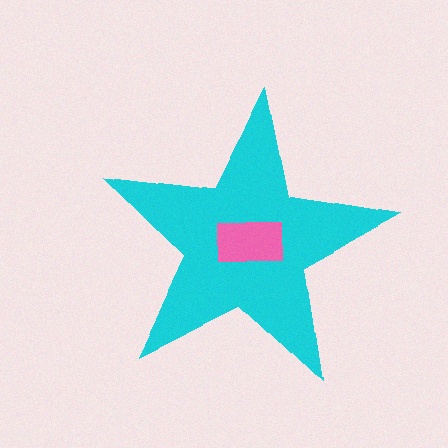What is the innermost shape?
The pink rectangle.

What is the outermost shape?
The cyan star.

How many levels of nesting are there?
2.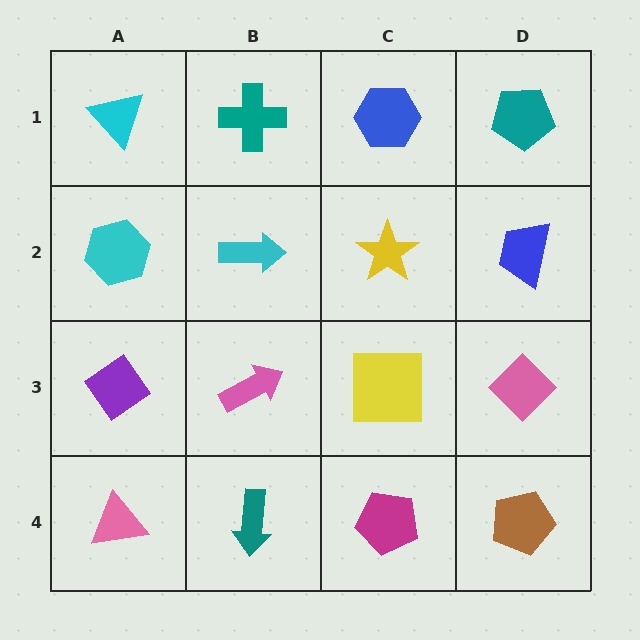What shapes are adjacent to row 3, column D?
A blue trapezoid (row 2, column D), a brown pentagon (row 4, column D), a yellow square (row 3, column C).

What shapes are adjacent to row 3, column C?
A yellow star (row 2, column C), a magenta pentagon (row 4, column C), a pink arrow (row 3, column B), a pink diamond (row 3, column D).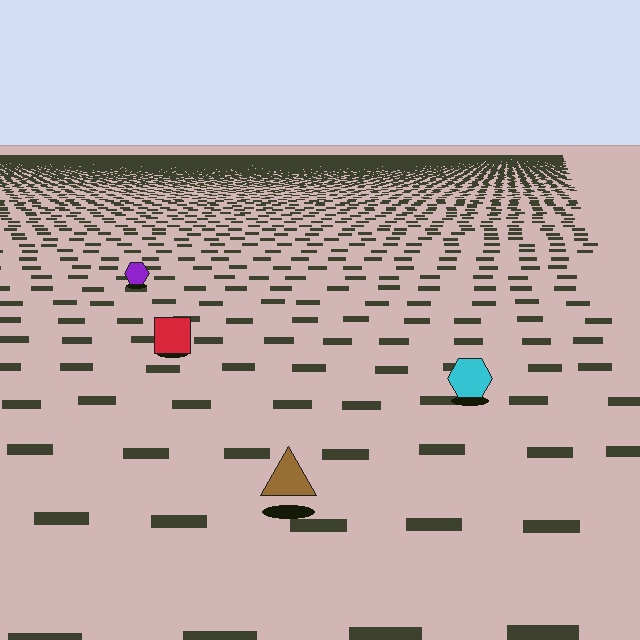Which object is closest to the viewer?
The brown triangle is closest. The texture marks near it are larger and more spread out.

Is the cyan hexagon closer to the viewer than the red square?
Yes. The cyan hexagon is closer — you can tell from the texture gradient: the ground texture is coarser near it.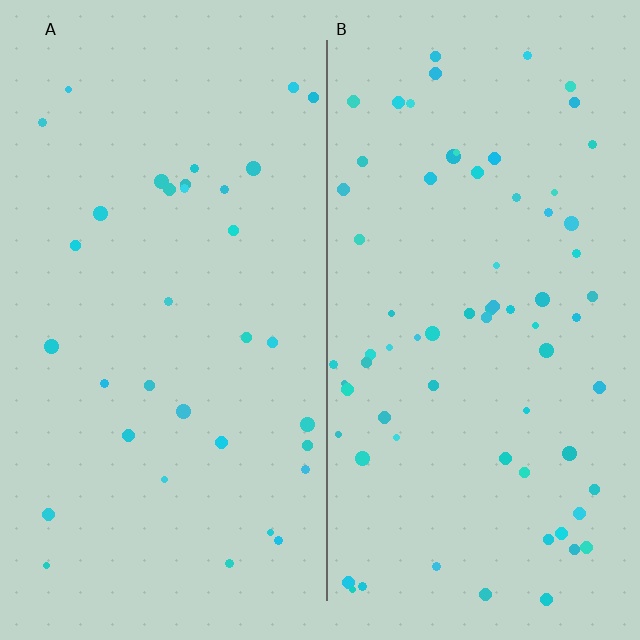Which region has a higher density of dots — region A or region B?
B (the right).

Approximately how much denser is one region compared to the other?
Approximately 2.1× — region B over region A.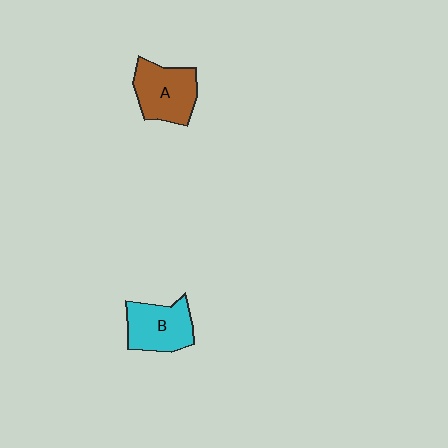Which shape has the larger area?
Shape A (brown).